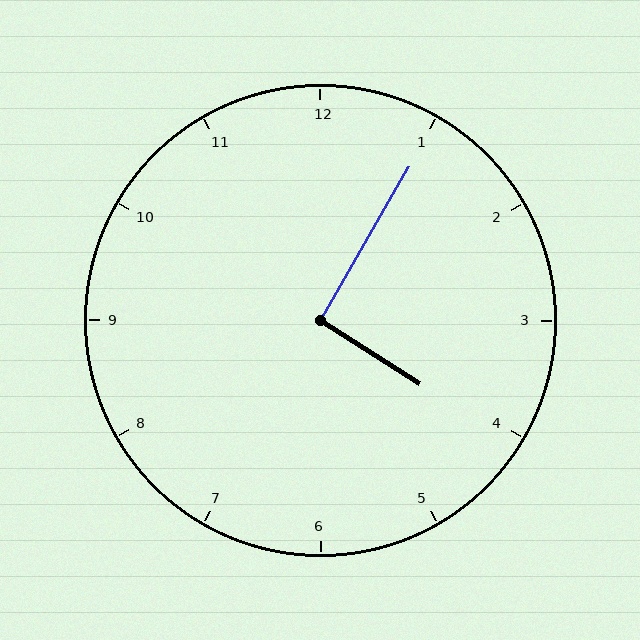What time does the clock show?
4:05.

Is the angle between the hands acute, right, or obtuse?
It is right.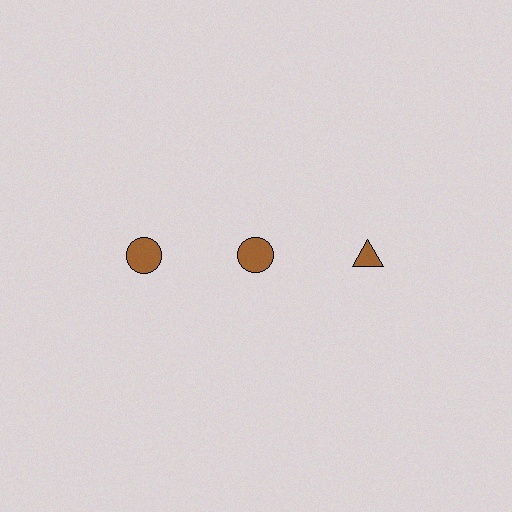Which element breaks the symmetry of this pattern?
The brown triangle in the top row, center column breaks the symmetry. All other shapes are brown circles.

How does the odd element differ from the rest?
It has a different shape: triangle instead of circle.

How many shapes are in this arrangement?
There are 3 shapes arranged in a grid pattern.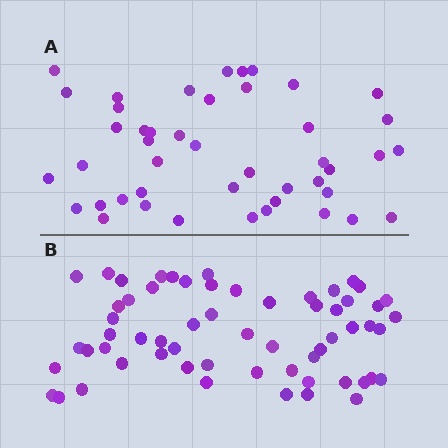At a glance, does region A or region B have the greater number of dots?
Region B (the bottom region) has more dots.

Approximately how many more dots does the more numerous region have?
Region B has approximately 15 more dots than region A.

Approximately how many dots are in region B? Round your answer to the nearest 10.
About 60 dots.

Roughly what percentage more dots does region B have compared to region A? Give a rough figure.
About 35% more.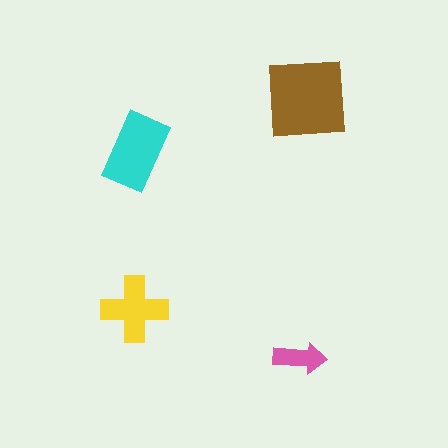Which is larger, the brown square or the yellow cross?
The brown square.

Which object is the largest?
The brown square.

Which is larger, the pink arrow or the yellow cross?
The yellow cross.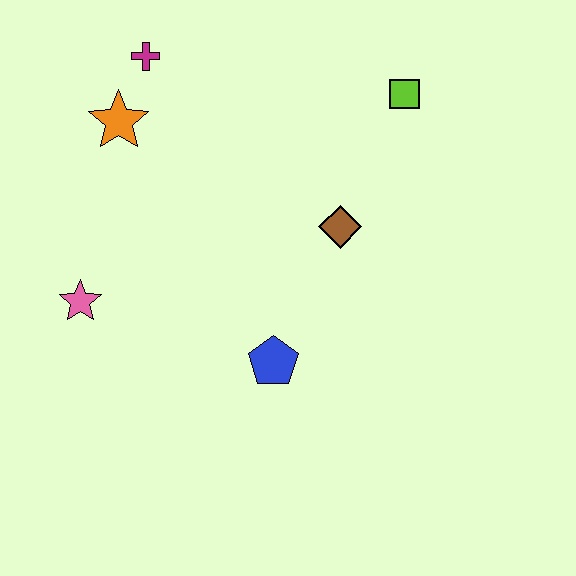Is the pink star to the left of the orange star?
Yes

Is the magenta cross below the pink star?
No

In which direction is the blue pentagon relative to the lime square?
The blue pentagon is below the lime square.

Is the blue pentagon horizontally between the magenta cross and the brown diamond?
Yes